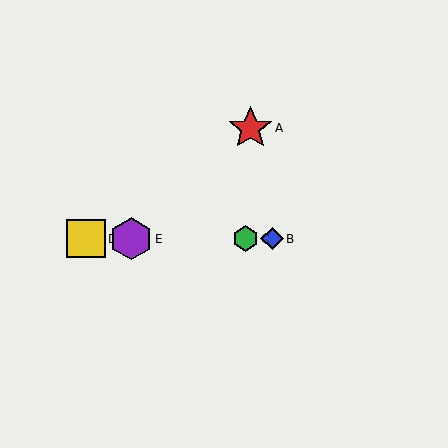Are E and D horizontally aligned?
Yes, both are at y≈239.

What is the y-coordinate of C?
Object C is at y≈239.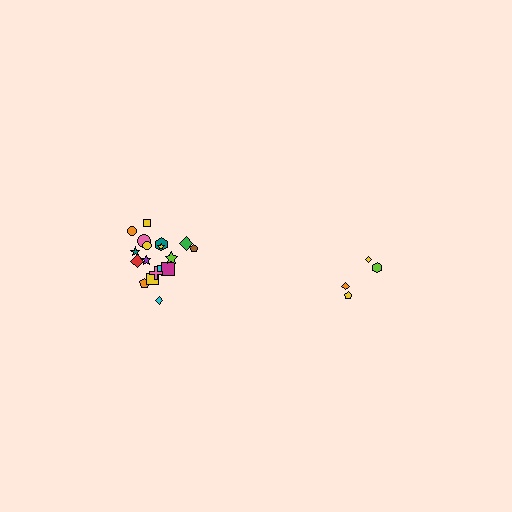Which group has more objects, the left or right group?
The left group.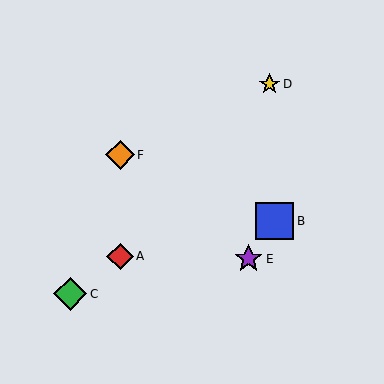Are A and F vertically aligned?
Yes, both are at x≈120.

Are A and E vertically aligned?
No, A is at x≈120 and E is at x≈248.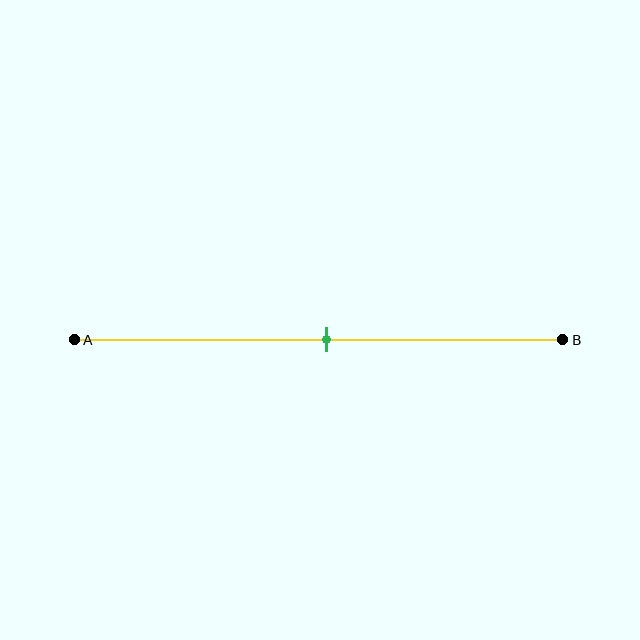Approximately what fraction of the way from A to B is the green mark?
The green mark is approximately 50% of the way from A to B.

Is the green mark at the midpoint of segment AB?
Yes, the mark is approximately at the midpoint.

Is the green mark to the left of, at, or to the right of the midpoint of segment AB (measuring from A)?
The green mark is approximately at the midpoint of segment AB.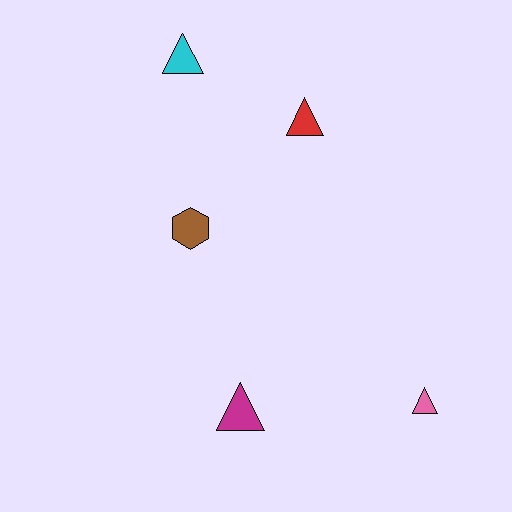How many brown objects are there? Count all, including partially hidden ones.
There is 1 brown object.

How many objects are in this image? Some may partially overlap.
There are 5 objects.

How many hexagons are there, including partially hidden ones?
There is 1 hexagon.